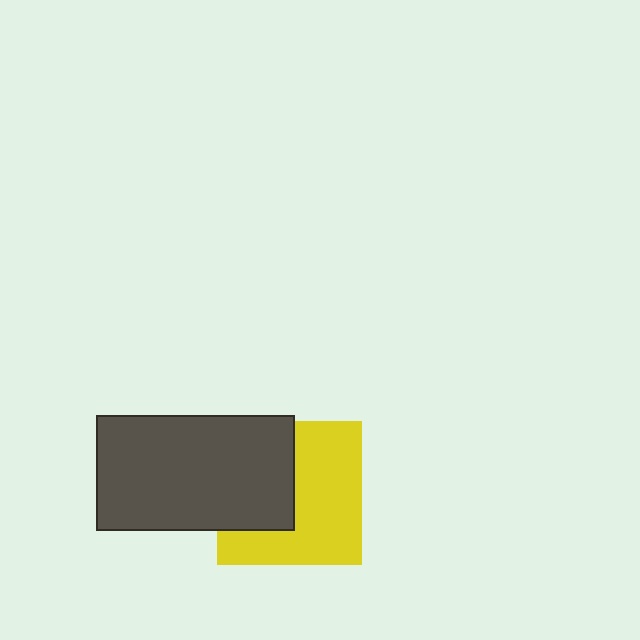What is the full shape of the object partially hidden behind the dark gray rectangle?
The partially hidden object is a yellow square.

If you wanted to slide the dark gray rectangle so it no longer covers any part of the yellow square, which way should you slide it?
Slide it left — that is the most direct way to separate the two shapes.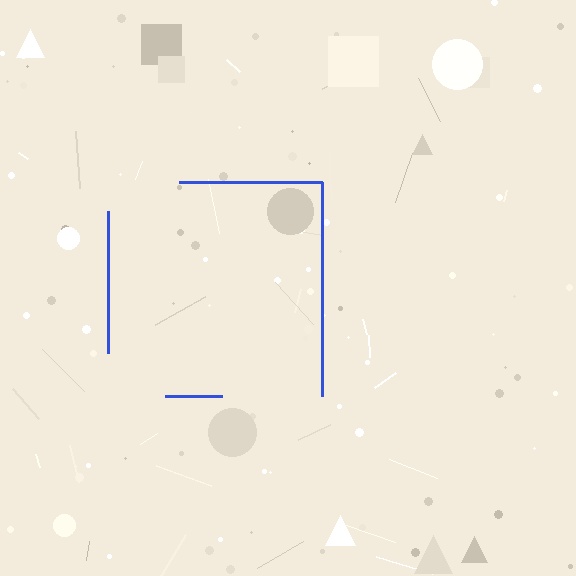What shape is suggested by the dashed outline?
The dashed outline suggests a square.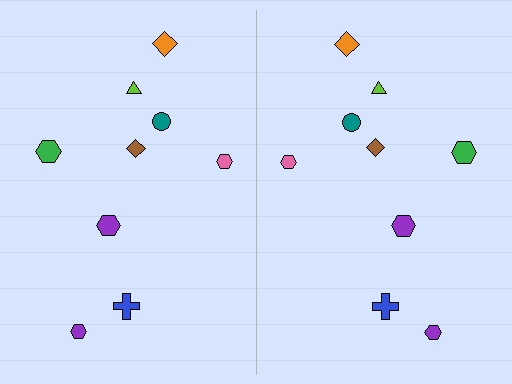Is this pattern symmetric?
Yes, this pattern has bilateral (reflection) symmetry.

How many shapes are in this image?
There are 18 shapes in this image.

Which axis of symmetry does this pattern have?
The pattern has a vertical axis of symmetry running through the center of the image.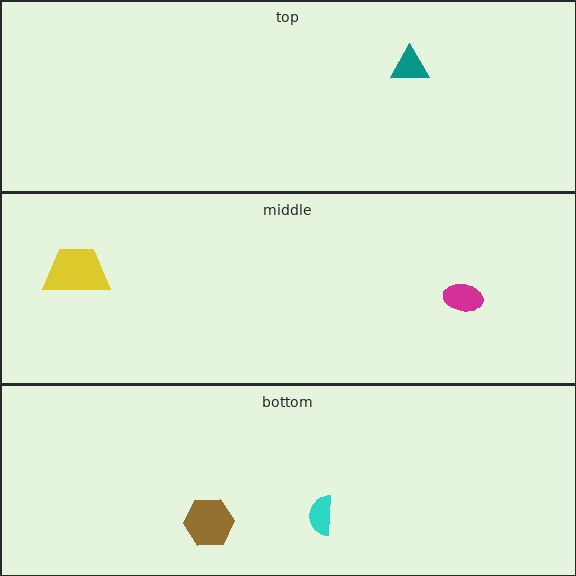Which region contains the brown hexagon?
The bottom region.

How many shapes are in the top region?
1.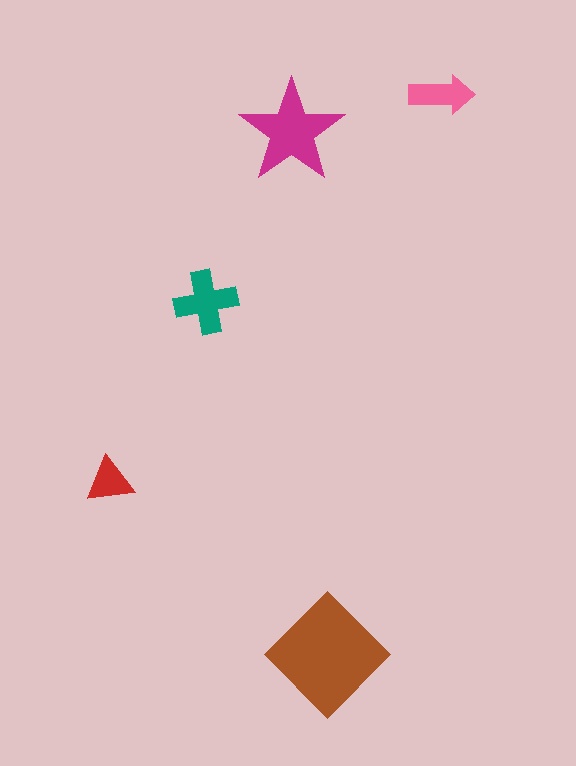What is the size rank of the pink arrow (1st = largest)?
4th.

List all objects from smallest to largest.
The red triangle, the pink arrow, the teal cross, the magenta star, the brown diamond.